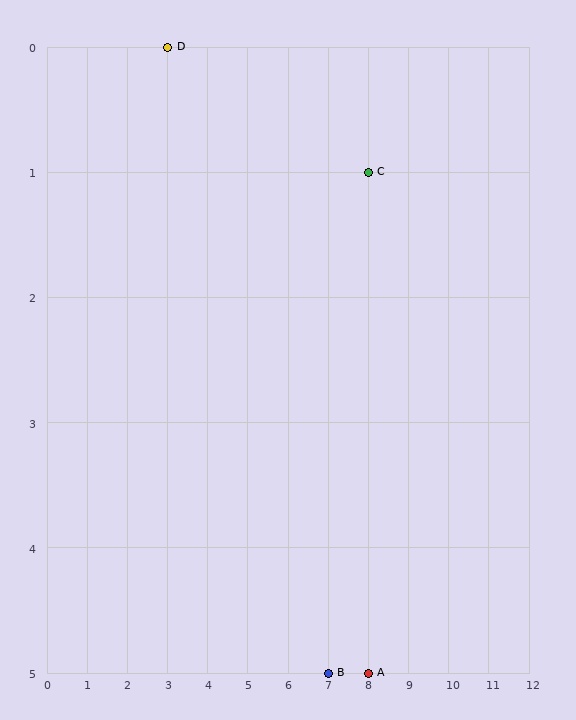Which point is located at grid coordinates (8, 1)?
Point C is at (8, 1).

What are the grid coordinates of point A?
Point A is at grid coordinates (8, 5).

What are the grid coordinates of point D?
Point D is at grid coordinates (3, 0).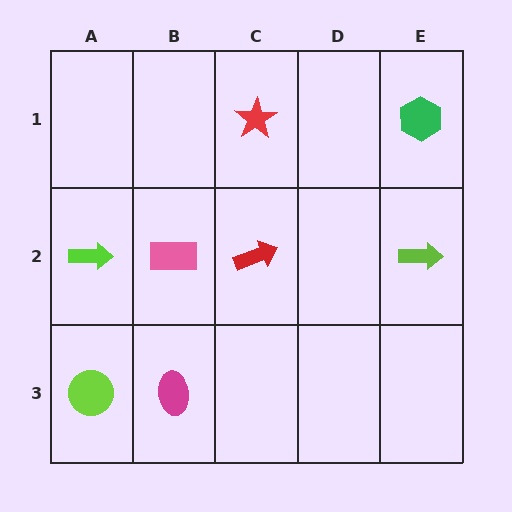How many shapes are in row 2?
4 shapes.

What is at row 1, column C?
A red star.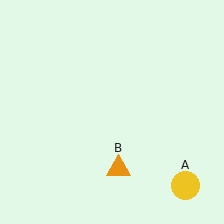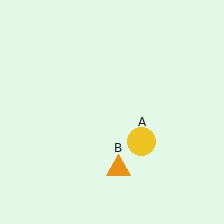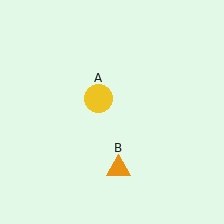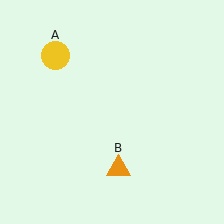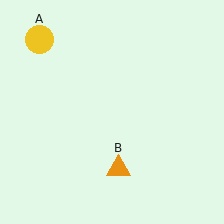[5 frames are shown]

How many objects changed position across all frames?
1 object changed position: yellow circle (object A).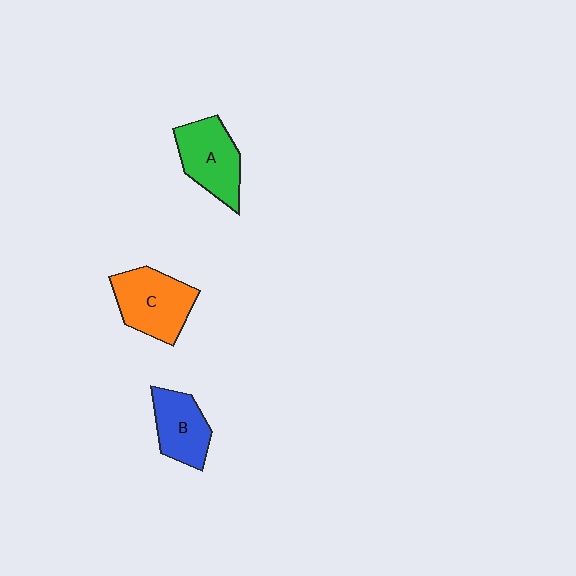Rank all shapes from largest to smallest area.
From largest to smallest: C (orange), A (green), B (blue).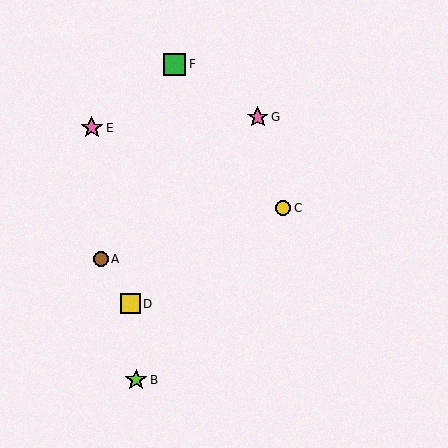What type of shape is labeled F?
Shape F is a green square.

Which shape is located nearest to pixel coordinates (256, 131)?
The pink star (labeled G) at (258, 117) is nearest to that location.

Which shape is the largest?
The pink star (labeled E) is the largest.